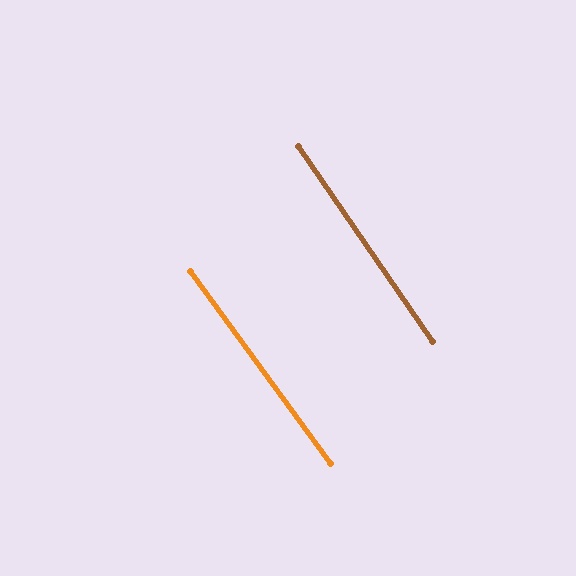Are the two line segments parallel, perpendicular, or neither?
Parallel — their directions differ by only 1.5°.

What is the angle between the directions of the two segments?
Approximately 1 degree.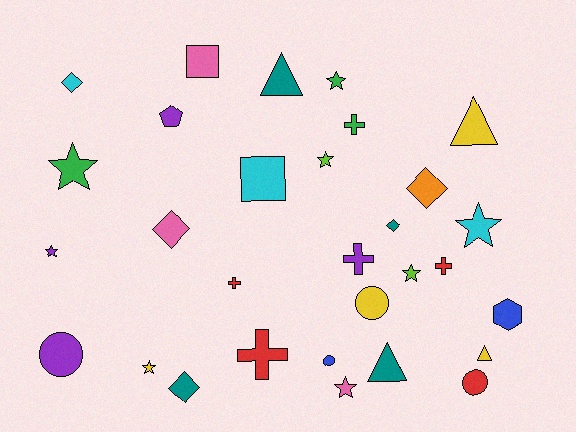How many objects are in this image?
There are 30 objects.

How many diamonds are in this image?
There are 5 diamonds.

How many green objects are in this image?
There are 3 green objects.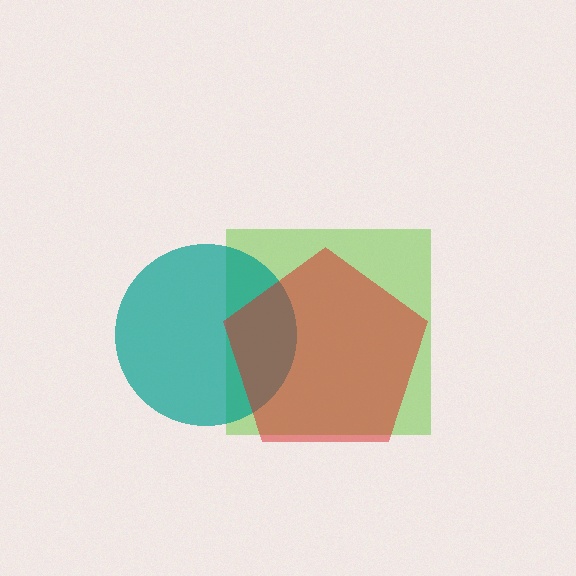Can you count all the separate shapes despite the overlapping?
Yes, there are 3 separate shapes.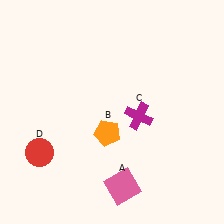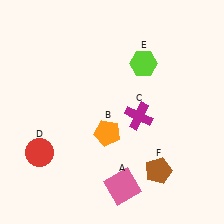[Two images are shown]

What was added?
A lime hexagon (E), a brown pentagon (F) were added in Image 2.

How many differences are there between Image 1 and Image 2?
There are 2 differences between the two images.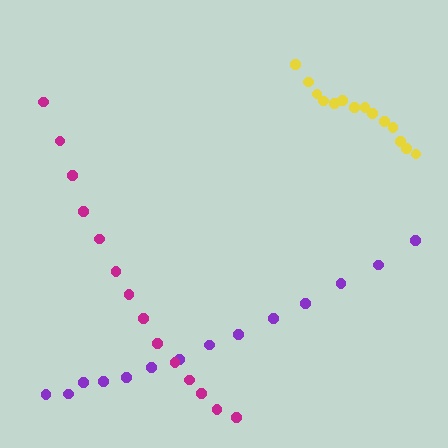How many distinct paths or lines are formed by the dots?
There are 3 distinct paths.